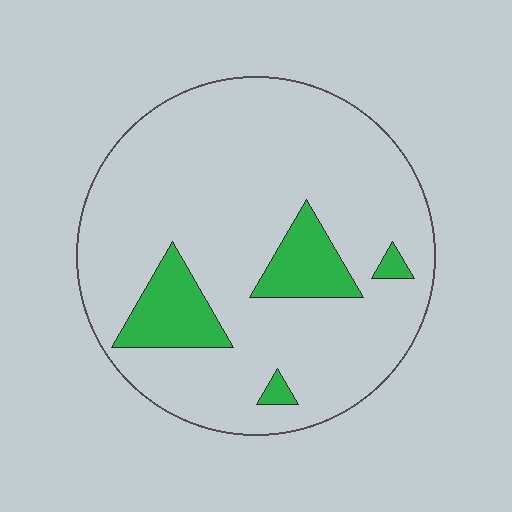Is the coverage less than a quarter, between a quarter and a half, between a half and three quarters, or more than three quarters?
Less than a quarter.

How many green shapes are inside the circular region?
4.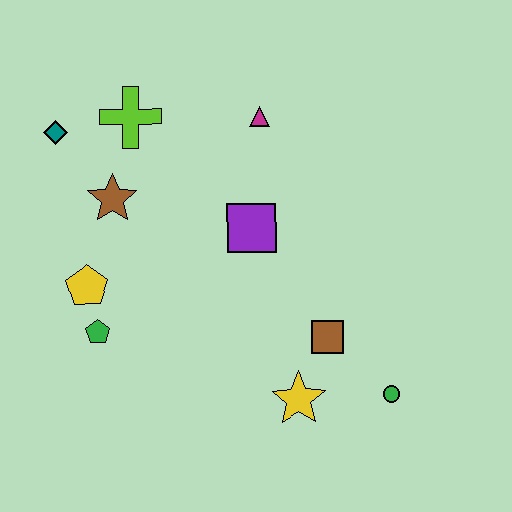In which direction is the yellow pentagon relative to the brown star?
The yellow pentagon is below the brown star.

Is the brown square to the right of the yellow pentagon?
Yes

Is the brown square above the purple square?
No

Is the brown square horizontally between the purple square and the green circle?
Yes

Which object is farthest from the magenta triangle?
The green circle is farthest from the magenta triangle.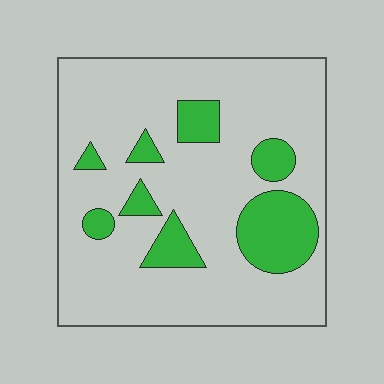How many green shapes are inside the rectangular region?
8.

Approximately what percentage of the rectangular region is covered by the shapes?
Approximately 20%.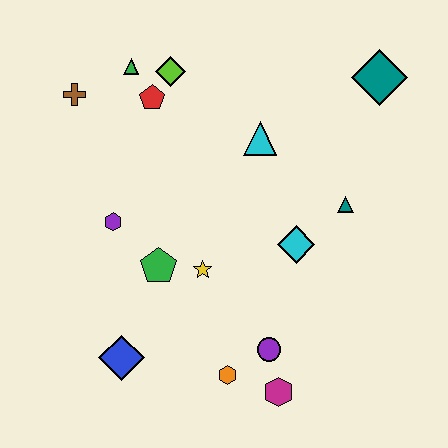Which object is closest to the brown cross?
The green triangle is closest to the brown cross.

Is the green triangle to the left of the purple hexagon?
No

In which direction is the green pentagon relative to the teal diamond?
The green pentagon is to the left of the teal diamond.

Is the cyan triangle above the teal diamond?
No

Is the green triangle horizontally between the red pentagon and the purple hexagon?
Yes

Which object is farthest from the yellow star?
The teal diamond is farthest from the yellow star.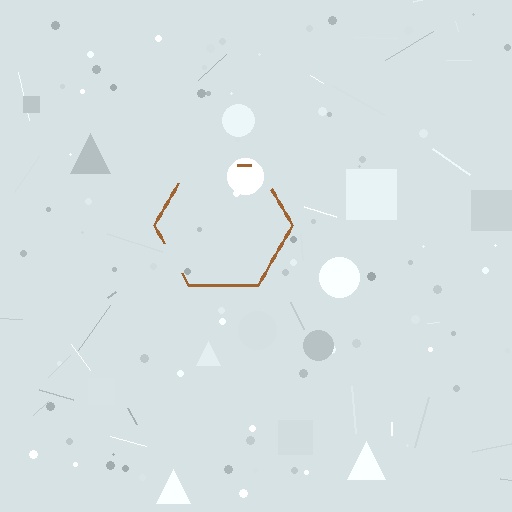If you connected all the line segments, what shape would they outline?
They would outline a hexagon.